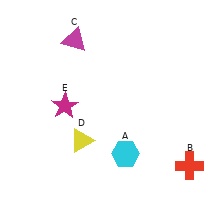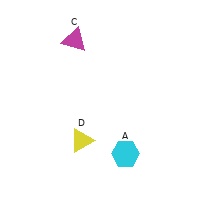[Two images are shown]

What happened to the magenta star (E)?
The magenta star (E) was removed in Image 2. It was in the top-left area of Image 1.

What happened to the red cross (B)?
The red cross (B) was removed in Image 2. It was in the bottom-right area of Image 1.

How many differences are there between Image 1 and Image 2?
There are 2 differences between the two images.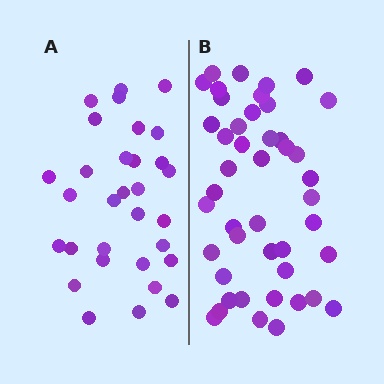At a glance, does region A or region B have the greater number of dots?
Region B (the right region) has more dots.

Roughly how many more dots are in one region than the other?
Region B has approximately 15 more dots than region A.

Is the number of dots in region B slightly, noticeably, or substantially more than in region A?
Region B has substantially more. The ratio is roughly 1.5 to 1.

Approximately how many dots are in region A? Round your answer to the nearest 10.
About 30 dots. (The exact count is 31, which rounds to 30.)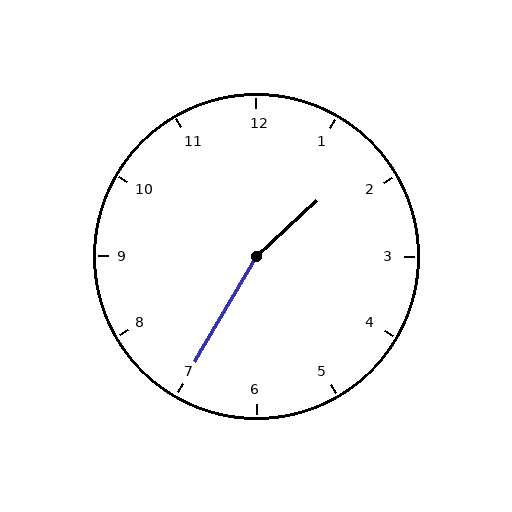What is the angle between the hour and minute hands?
Approximately 162 degrees.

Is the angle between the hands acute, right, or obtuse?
It is obtuse.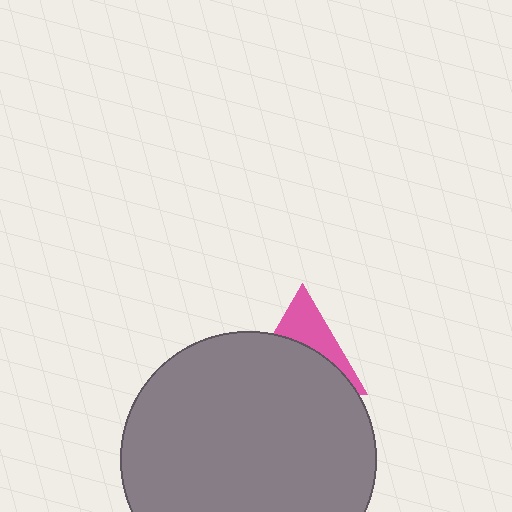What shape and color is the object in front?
The object in front is a gray circle.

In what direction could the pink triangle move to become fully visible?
The pink triangle could move up. That would shift it out from behind the gray circle entirely.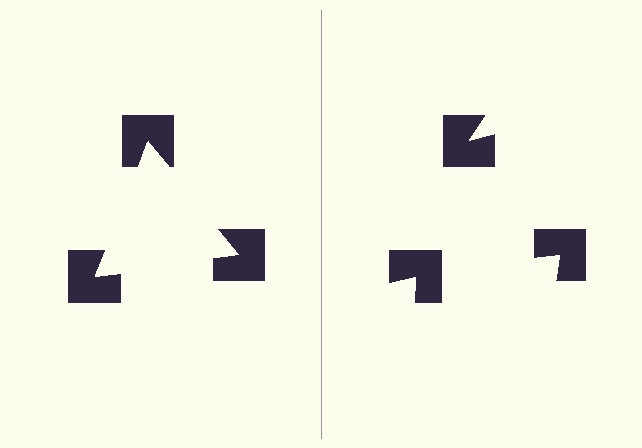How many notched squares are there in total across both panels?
6 — 3 on each side.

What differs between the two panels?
The notched squares are positioned identically on both sides; only the wedge orientations differ. On the left they align to a triangle; on the right they are misaligned.